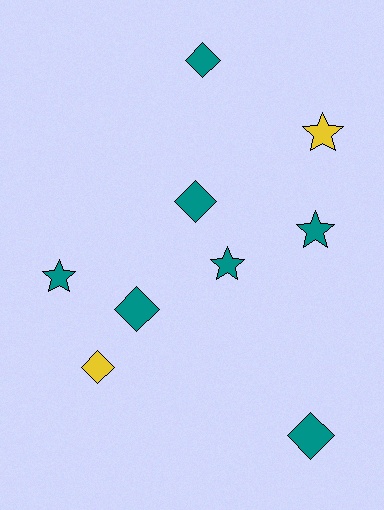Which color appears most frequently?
Teal, with 7 objects.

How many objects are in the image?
There are 9 objects.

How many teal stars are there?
There are 3 teal stars.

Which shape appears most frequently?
Diamond, with 5 objects.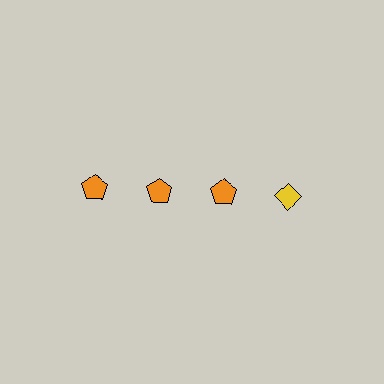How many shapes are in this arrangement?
There are 4 shapes arranged in a grid pattern.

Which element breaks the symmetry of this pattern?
The yellow diamond in the top row, second from right column breaks the symmetry. All other shapes are orange pentagons.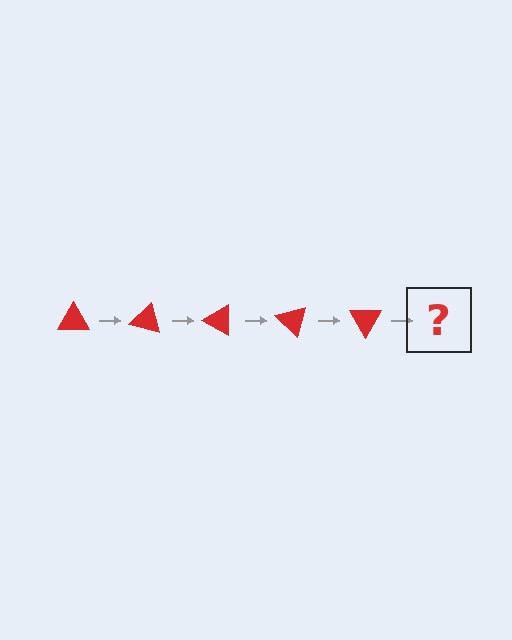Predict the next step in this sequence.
The next step is a red triangle rotated 75 degrees.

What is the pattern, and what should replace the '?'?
The pattern is that the triangle rotates 15 degrees each step. The '?' should be a red triangle rotated 75 degrees.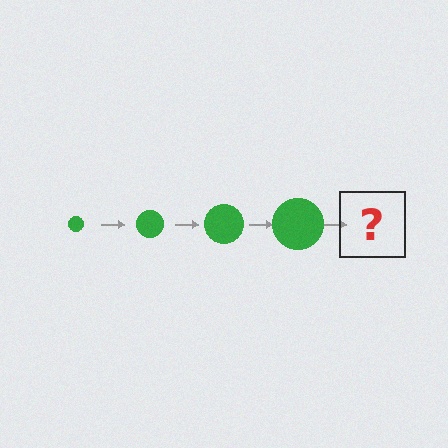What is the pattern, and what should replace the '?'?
The pattern is that the circle gets progressively larger each step. The '?' should be a green circle, larger than the previous one.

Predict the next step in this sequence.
The next step is a green circle, larger than the previous one.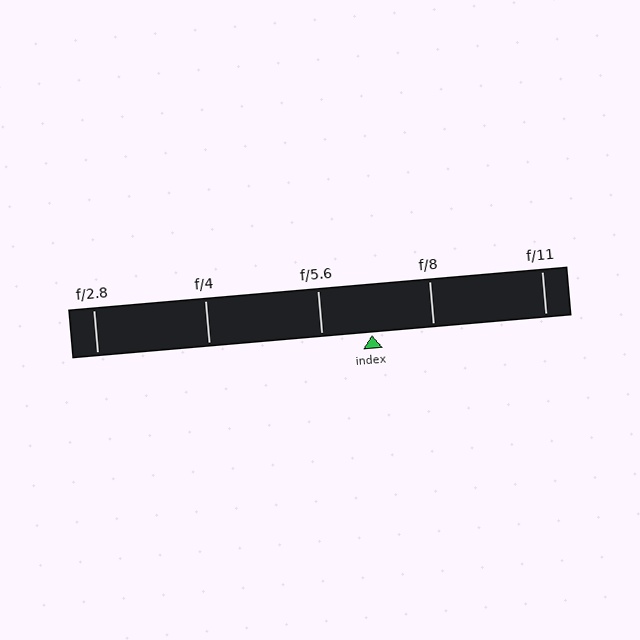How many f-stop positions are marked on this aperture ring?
There are 5 f-stop positions marked.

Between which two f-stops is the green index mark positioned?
The index mark is between f/5.6 and f/8.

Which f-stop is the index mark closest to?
The index mark is closest to f/5.6.